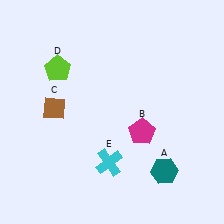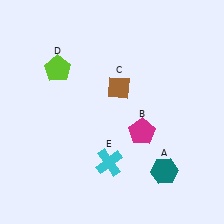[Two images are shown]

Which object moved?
The brown diamond (C) moved right.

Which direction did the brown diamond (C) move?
The brown diamond (C) moved right.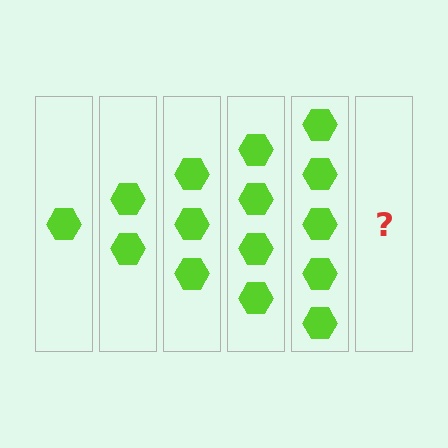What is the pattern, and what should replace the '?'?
The pattern is that each step adds one more hexagon. The '?' should be 6 hexagons.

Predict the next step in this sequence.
The next step is 6 hexagons.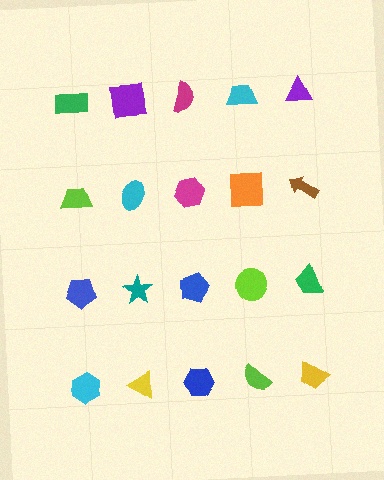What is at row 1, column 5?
A purple triangle.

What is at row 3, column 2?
A teal star.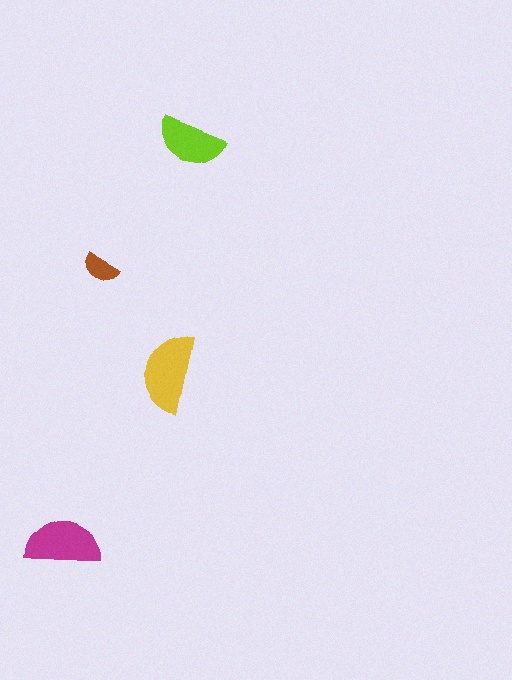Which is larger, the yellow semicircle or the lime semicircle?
The yellow one.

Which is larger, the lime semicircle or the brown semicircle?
The lime one.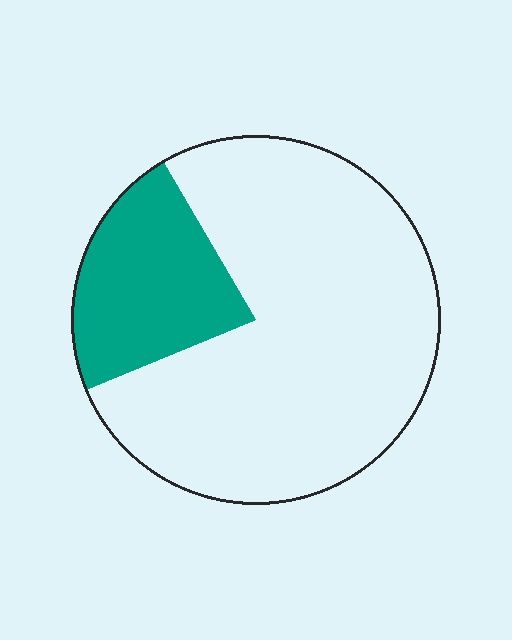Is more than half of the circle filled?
No.